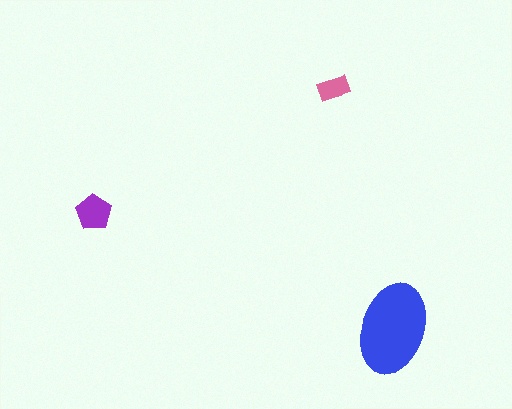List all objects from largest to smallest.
The blue ellipse, the purple pentagon, the pink rectangle.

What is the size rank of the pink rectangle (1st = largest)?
3rd.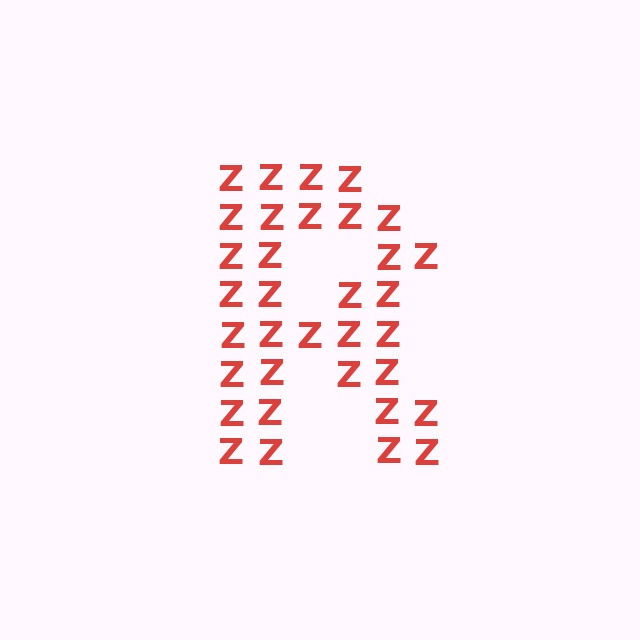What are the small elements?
The small elements are letter Z's.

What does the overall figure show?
The overall figure shows the letter R.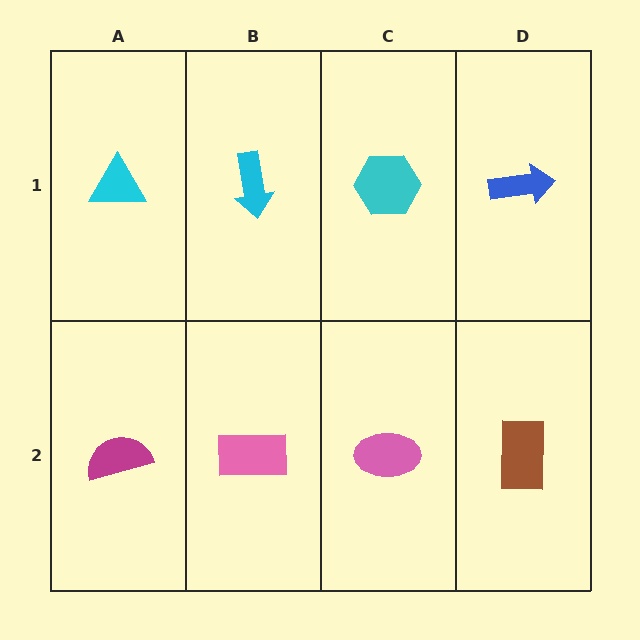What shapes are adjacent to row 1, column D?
A brown rectangle (row 2, column D), a cyan hexagon (row 1, column C).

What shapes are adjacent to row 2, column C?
A cyan hexagon (row 1, column C), a pink rectangle (row 2, column B), a brown rectangle (row 2, column D).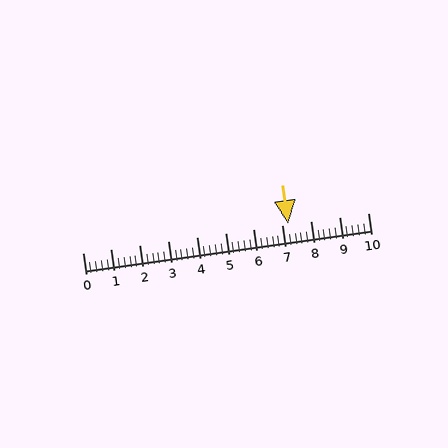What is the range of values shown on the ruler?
The ruler shows values from 0 to 10.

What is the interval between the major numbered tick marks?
The major tick marks are spaced 1 units apart.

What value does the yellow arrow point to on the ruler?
The yellow arrow points to approximately 7.2.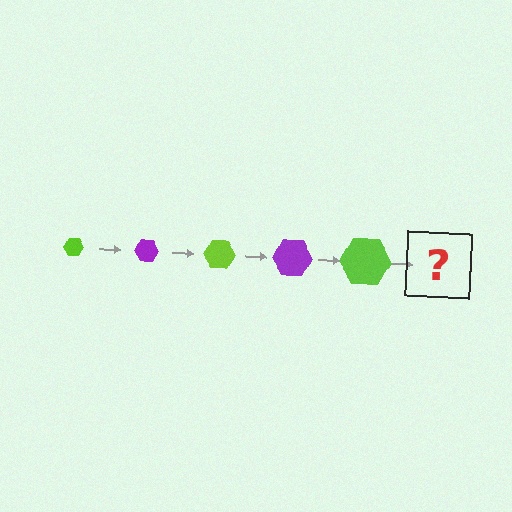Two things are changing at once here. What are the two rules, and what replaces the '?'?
The two rules are that the hexagon grows larger each step and the color cycles through lime and purple. The '?' should be a purple hexagon, larger than the previous one.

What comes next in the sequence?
The next element should be a purple hexagon, larger than the previous one.